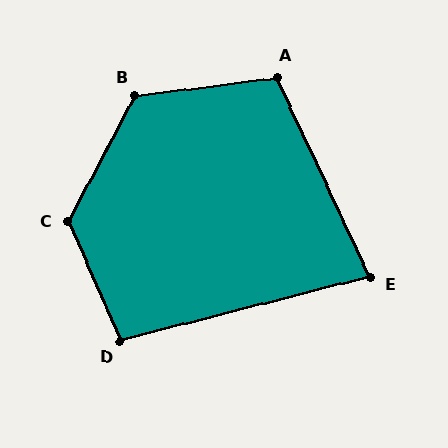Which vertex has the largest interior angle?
C, at approximately 128 degrees.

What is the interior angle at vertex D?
Approximately 100 degrees (obtuse).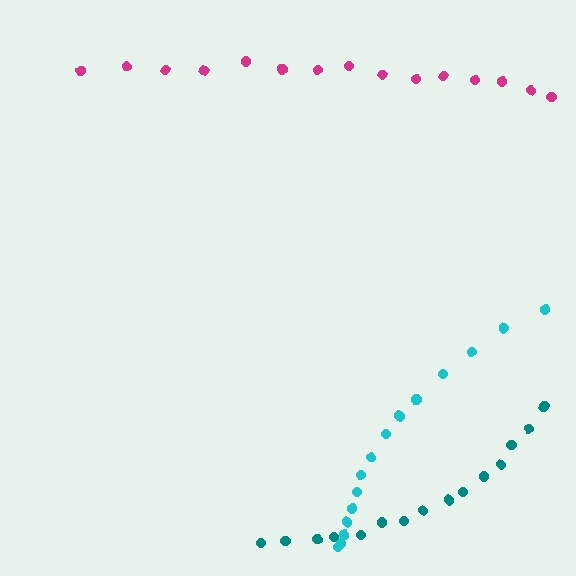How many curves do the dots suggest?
There are 3 distinct paths.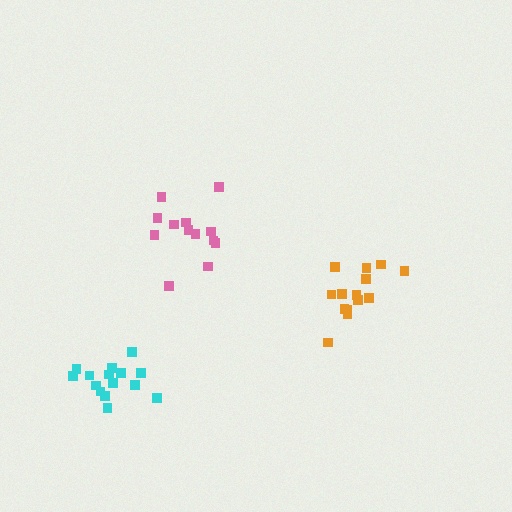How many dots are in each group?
Group 1: 15 dots, Group 2: 14 dots, Group 3: 13 dots (42 total).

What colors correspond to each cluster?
The clusters are colored: cyan, orange, pink.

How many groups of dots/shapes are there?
There are 3 groups.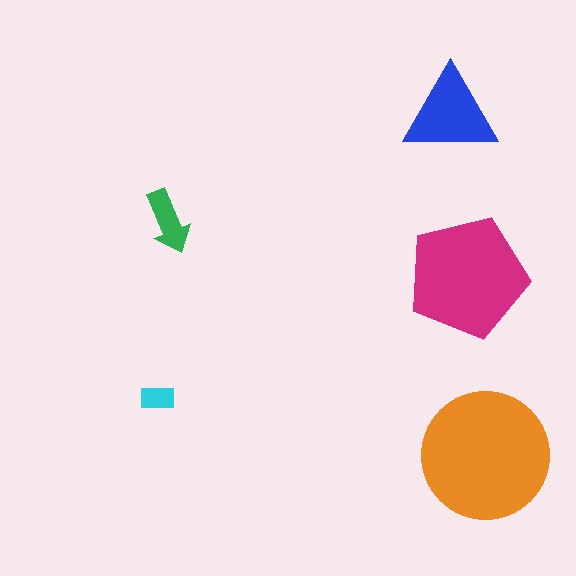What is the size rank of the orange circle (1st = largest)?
1st.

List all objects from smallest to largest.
The cyan rectangle, the green arrow, the blue triangle, the magenta pentagon, the orange circle.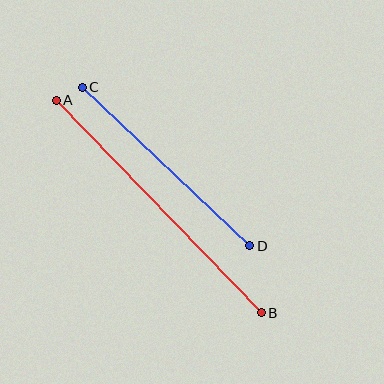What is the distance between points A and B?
The distance is approximately 295 pixels.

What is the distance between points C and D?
The distance is approximately 231 pixels.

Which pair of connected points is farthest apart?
Points A and B are farthest apart.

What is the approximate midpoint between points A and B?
The midpoint is at approximately (159, 206) pixels.